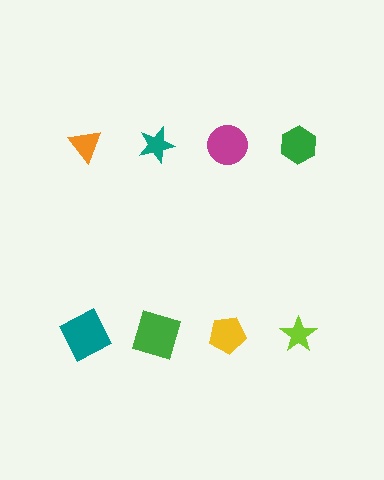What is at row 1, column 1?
An orange triangle.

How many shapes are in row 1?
4 shapes.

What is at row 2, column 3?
A yellow pentagon.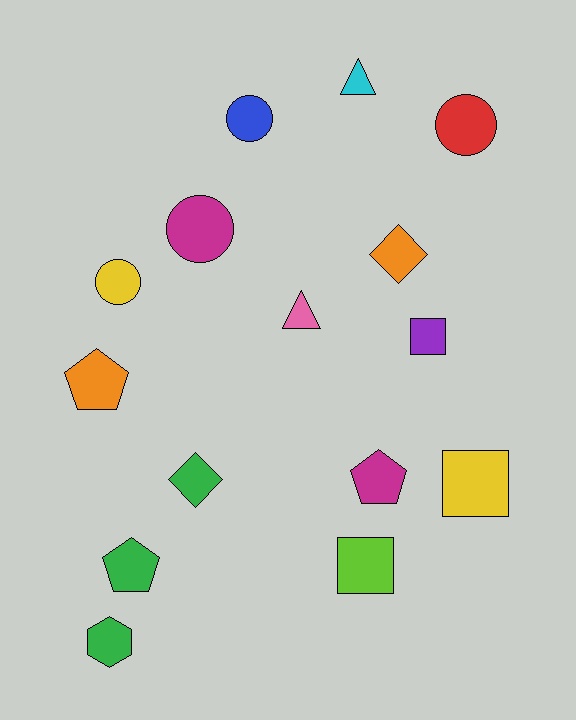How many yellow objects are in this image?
There are 2 yellow objects.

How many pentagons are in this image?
There are 3 pentagons.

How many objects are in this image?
There are 15 objects.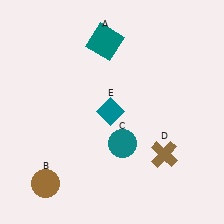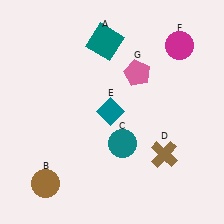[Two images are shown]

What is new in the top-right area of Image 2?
A pink pentagon (G) was added in the top-right area of Image 2.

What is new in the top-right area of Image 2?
A magenta circle (F) was added in the top-right area of Image 2.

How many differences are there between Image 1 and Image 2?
There are 2 differences between the two images.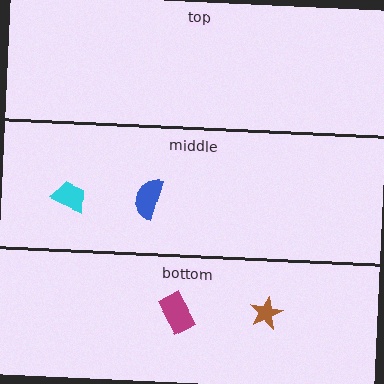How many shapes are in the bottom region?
2.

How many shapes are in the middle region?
2.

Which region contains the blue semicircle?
The middle region.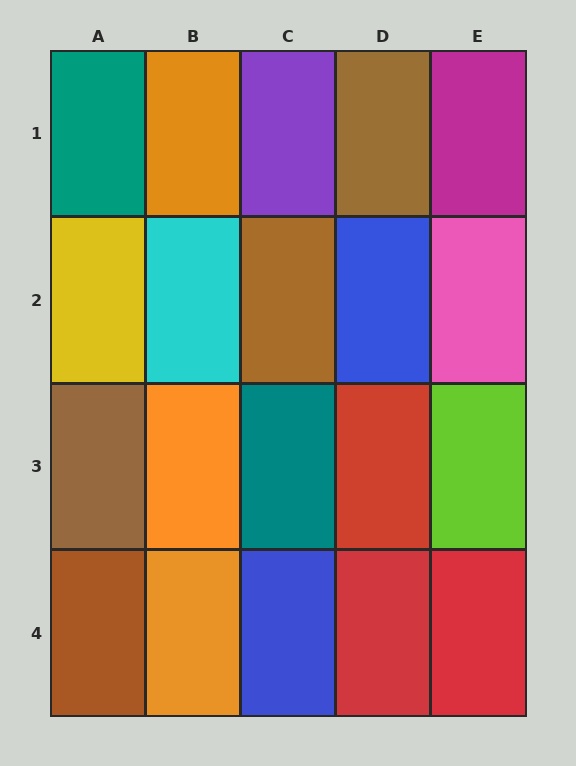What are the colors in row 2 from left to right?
Yellow, cyan, brown, blue, pink.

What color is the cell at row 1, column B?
Orange.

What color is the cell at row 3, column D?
Red.